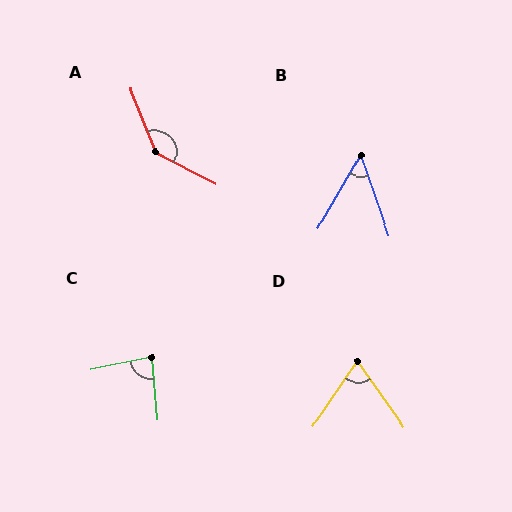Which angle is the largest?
A, at approximately 139 degrees.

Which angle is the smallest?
B, at approximately 49 degrees.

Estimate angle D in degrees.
Approximately 69 degrees.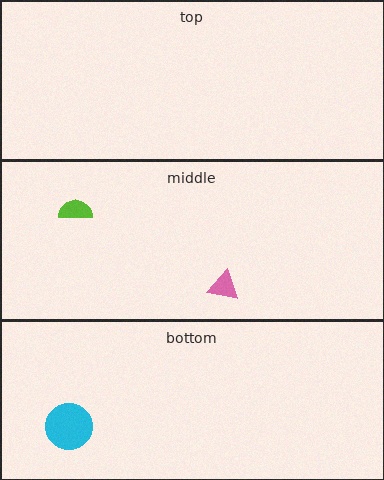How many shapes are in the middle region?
2.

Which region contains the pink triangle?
The middle region.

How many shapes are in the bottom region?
1.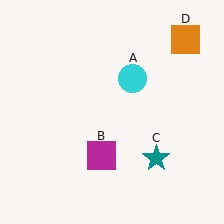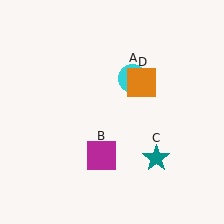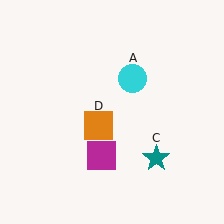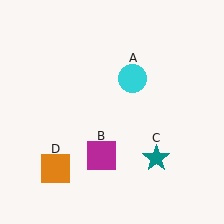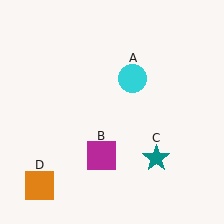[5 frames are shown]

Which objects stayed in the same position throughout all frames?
Cyan circle (object A) and magenta square (object B) and teal star (object C) remained stationary.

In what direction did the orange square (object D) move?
The orange square (object D) moved down and to the left.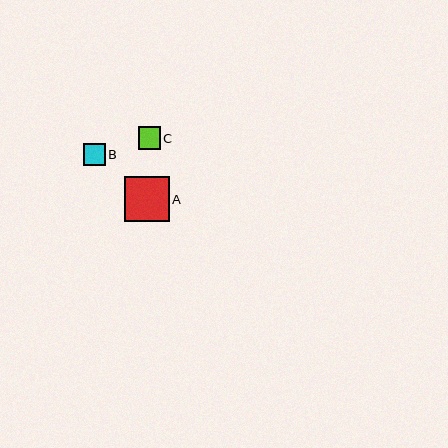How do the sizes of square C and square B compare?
Square C and square B are approximately the same size.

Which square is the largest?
Square A is the largest with a size of approximately 45 pixels.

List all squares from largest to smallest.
From largest to smallest: A, C, B.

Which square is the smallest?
Square B is the smallest with a size of approximately 22 pixels.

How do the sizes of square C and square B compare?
Square C and square B are approximately the same size.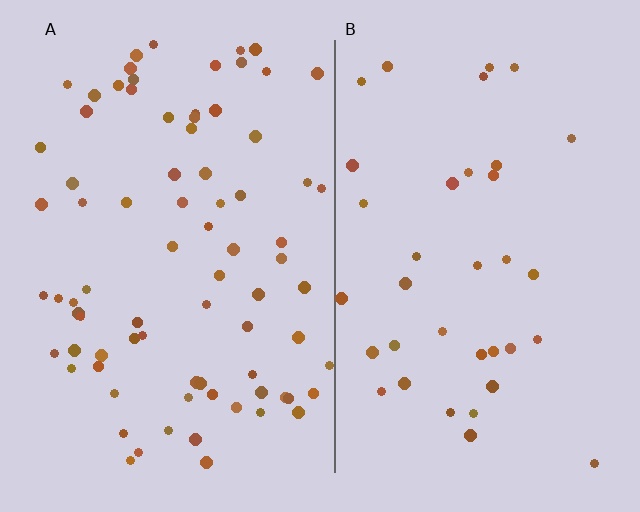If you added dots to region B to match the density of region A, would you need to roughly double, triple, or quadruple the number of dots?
Approximately double.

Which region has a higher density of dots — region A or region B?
A (the left).